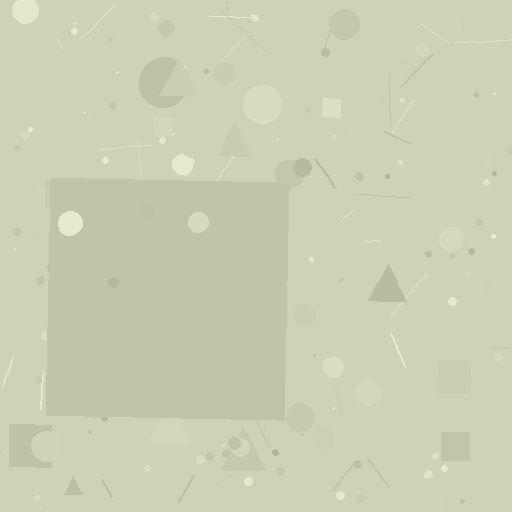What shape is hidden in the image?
A square is hidden in the image.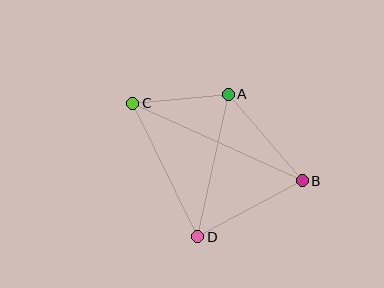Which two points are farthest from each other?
Points B and C are farthest from each other.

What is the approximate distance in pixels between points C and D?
The distance between C and D is approximately 149 pixels.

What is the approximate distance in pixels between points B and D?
The distance between B and D is approximately 119 pixels.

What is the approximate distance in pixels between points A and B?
The distance between A and B is approximately 114 pixels.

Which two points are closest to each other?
Points A and C are closest to each other.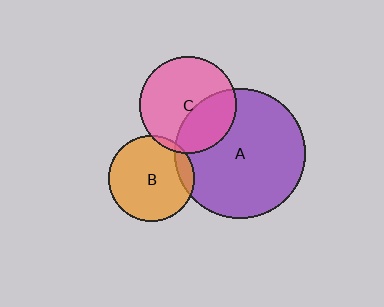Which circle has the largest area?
Circle A (purple).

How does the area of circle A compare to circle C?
Approximately 1.8 times.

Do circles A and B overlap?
Yes.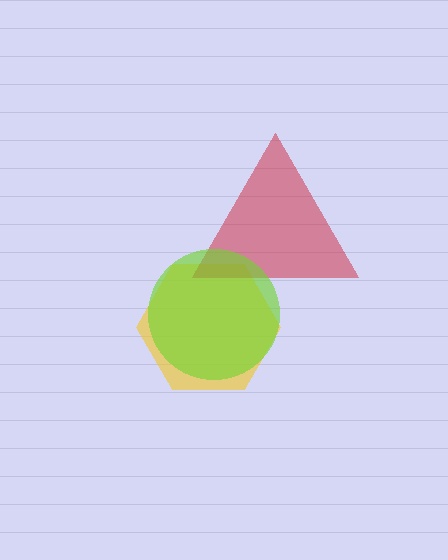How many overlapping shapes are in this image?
There are 3 overlapping shapes in the image.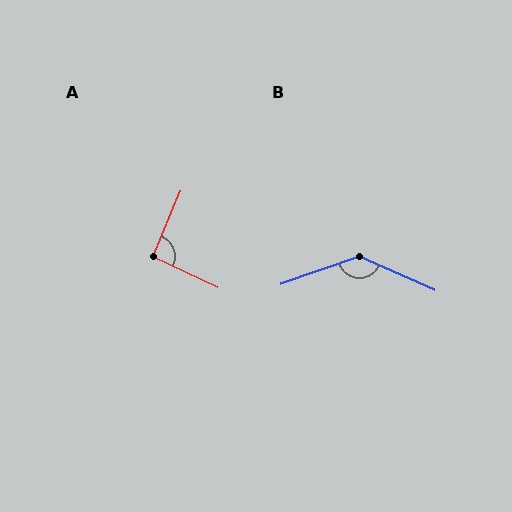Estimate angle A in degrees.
Approximately 92 degrees.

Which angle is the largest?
B, at approximately 136 degrees.